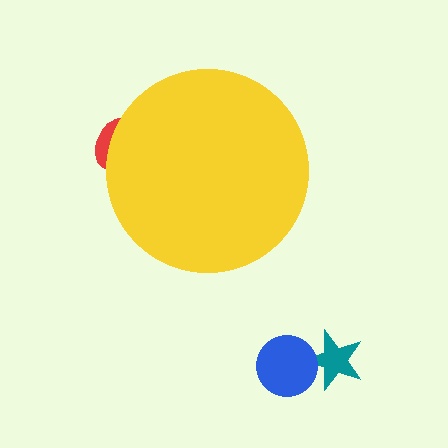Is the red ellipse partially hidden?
Yes, the red ellipse is partially hidden behind the yellow circle.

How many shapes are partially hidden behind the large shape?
1 shape is partially hidden.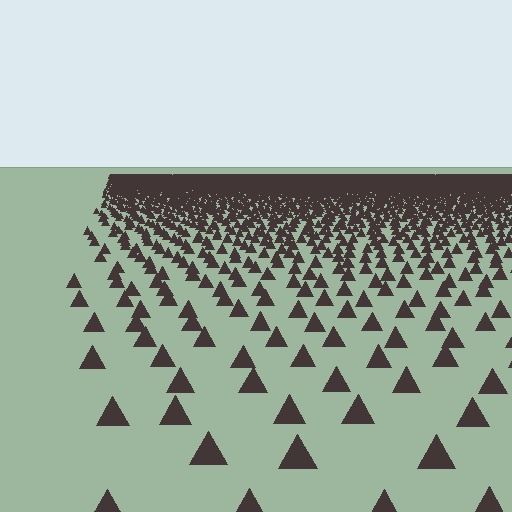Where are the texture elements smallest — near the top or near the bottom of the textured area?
Near the top.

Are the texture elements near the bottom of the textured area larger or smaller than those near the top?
Larger. Near the bottom, elements are closer to the viewer and appear at a bigger on-screen size.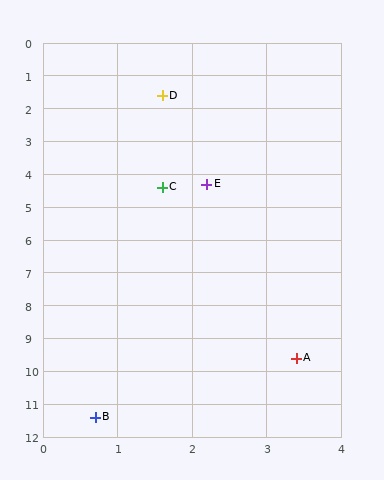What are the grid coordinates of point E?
Point E is at approximately (2.2, 4.3).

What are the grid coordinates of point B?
Point B is at approximately (0.7, 11.4).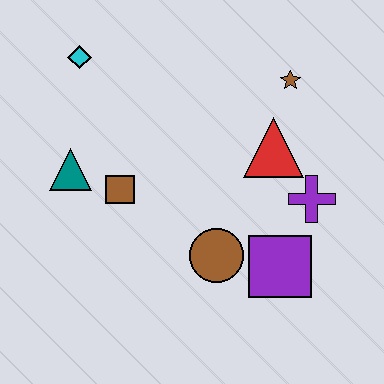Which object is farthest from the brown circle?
The cyan diamond is farthest from the brown circle.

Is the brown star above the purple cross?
Yes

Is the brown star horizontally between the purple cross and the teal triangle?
Yes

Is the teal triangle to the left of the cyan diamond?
Yes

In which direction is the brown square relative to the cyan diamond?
The brown square is below the cyan diamond.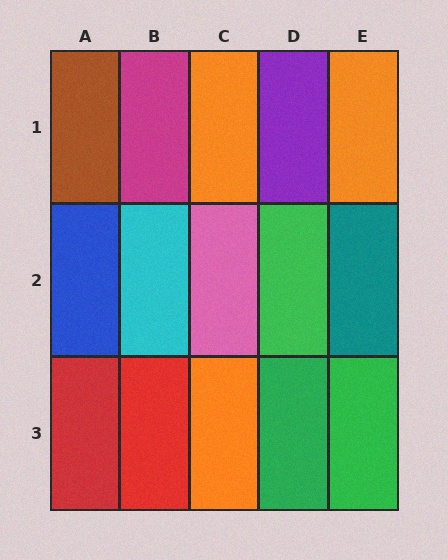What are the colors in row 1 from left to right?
Brown, magenta, orange, purple, orange.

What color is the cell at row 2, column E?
Teal.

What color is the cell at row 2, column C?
Pink.